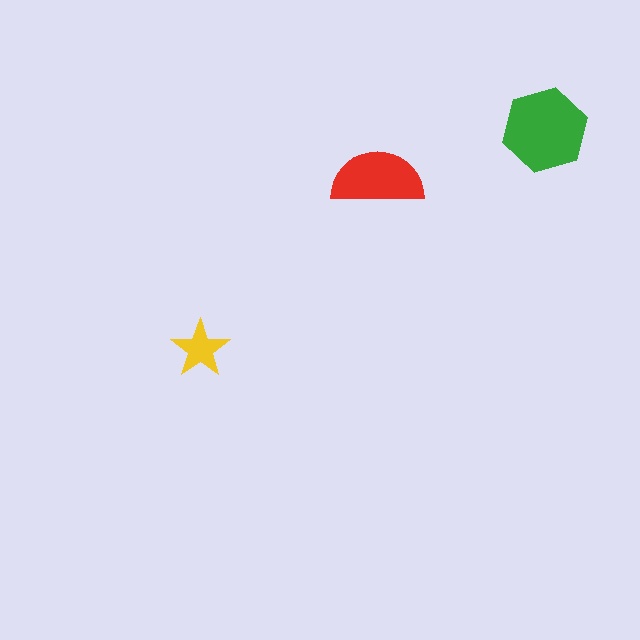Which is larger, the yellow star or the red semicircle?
The red semicircle.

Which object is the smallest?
The yellow star.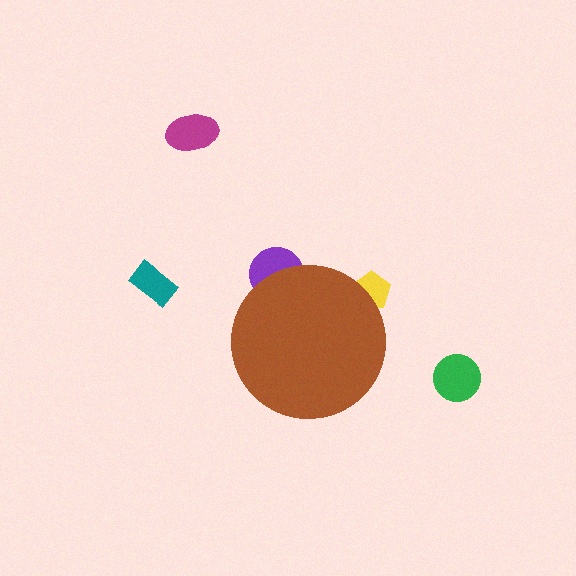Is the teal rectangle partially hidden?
No, the teal rectangle is fully visible.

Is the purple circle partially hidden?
Yes, the purple circle is partially hidden behind the brown circle.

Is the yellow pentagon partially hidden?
Yes, the yellow pentagon is partially hidden behind the brown circle.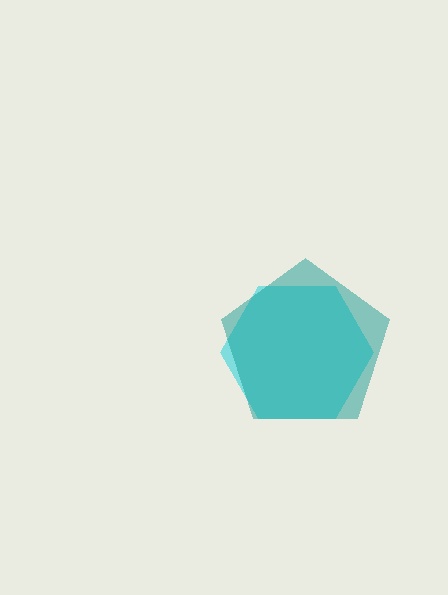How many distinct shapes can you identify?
There are 2 distinct shapes: a cyan hexagon, a teal pentagon.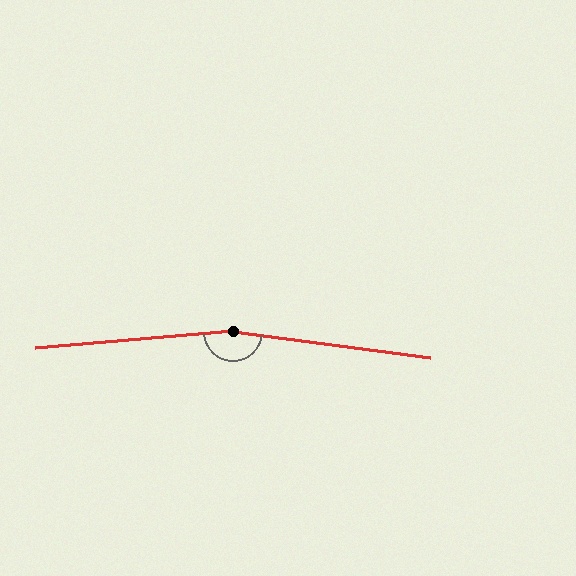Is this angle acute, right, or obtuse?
It is obtuse.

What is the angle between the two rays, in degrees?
Approximately 168 degrees.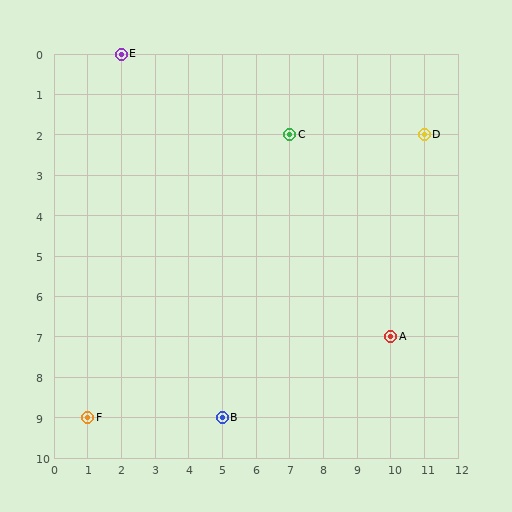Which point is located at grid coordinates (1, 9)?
Point F is at (1, 9).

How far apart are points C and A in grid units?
Points C and A are 3 columns and 5 rows apart (about 5.8 grid units diagonally).